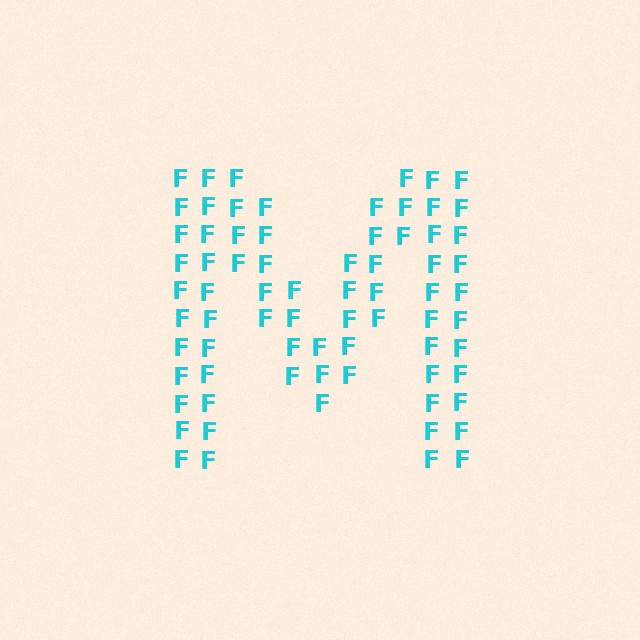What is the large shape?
The large shape is the letter M.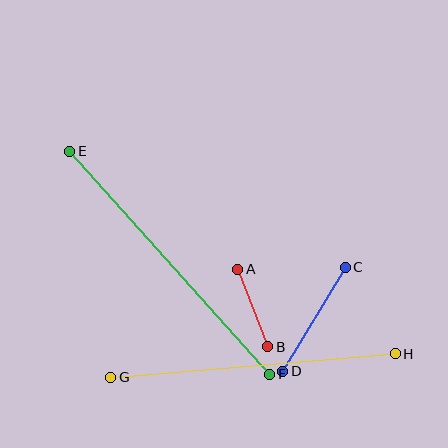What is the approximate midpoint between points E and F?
The midpoint is at approximately (170, 263) pixels.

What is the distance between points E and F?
The distance is approximately 300 pixels.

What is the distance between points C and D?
The distance is approximately 122 pixels.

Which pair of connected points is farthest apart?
Points E and F are farthest apart.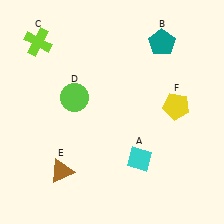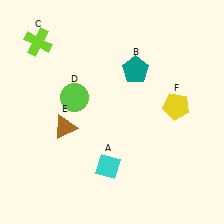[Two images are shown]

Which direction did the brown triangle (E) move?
The brown triangle (E) moved up.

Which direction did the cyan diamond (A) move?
The cyan diamond (A) moved left.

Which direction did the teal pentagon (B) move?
The teal pentagon (B) moved down.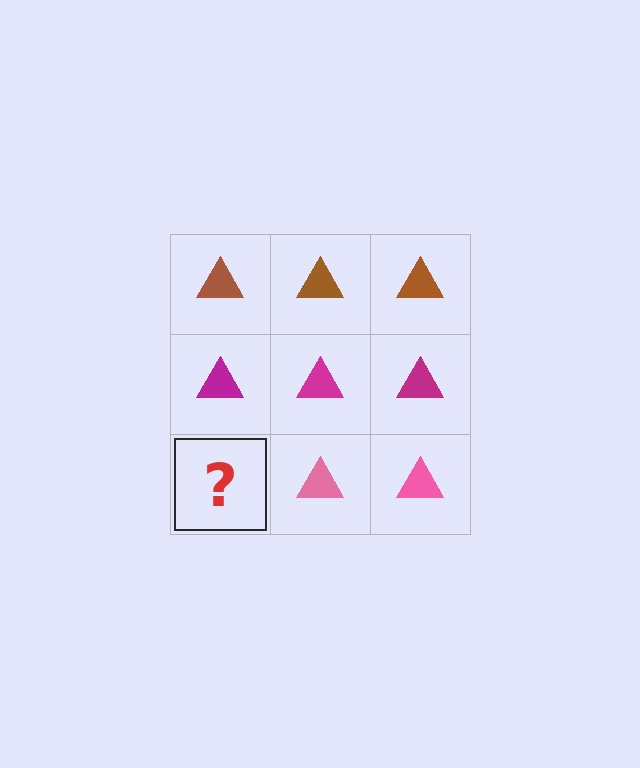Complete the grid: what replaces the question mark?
The question mark should be replaced with a pink triangle.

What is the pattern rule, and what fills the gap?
The rule is that each row has a consistent color. The gap should be filled with a pink triangle.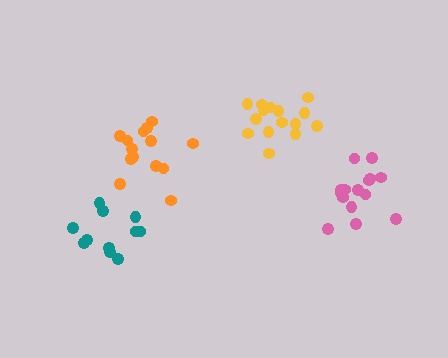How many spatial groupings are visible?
There are 4 spatial groupings.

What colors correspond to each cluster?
The clusters are colored: pink, yellow, orange, teal.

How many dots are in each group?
Group 1: 15 dots, Group 2: 15 dots, Group 3: 14 dots, Group 4: 11 dots (55 total).